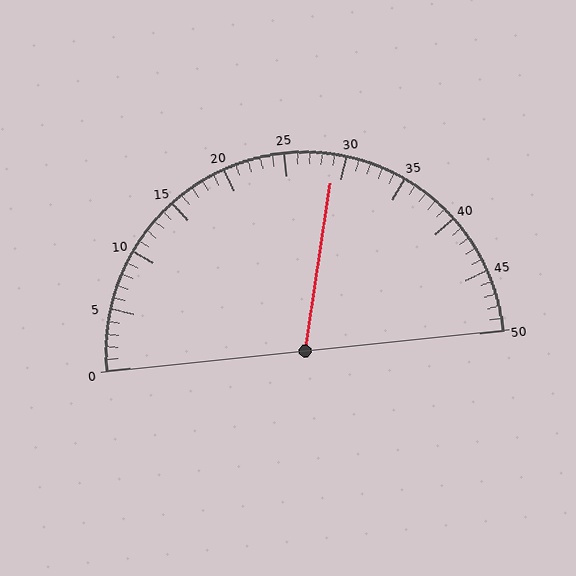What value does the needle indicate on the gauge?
The needle indicates approximately 29.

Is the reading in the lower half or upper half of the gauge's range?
The reading is in the upper half of the range (0 to 50).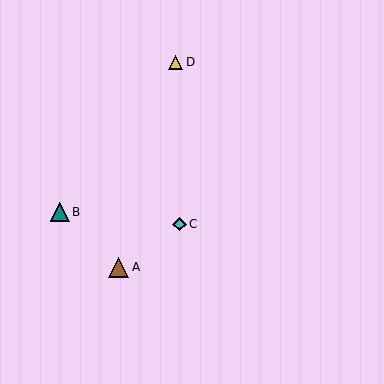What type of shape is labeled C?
Shape C is a cyan diamond.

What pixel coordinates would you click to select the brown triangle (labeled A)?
Click at (118, 267) to select the brown triangle A.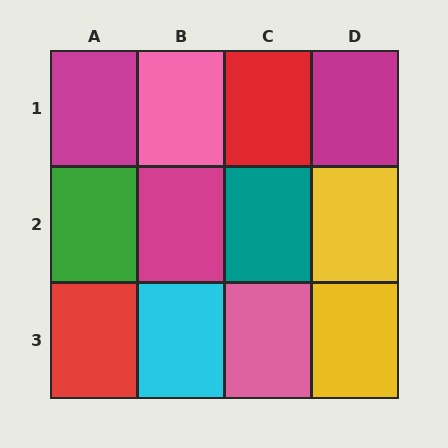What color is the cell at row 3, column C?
Pink.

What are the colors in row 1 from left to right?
Magenta, pink, red, magenta.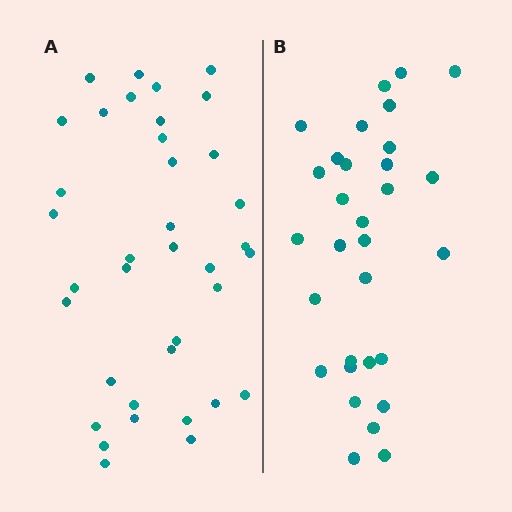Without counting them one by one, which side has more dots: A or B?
Region A (the left region) has more dots.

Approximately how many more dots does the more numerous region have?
Region A has about 6 more dots than region B.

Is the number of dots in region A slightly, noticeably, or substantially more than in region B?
Region A has only slightly more — the two regions are fairly close. The ratio is roughly 1.2 to 1.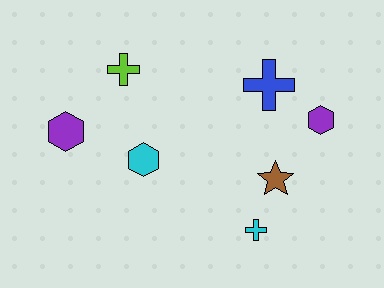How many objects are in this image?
There are 7 objects.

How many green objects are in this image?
There are no green objects.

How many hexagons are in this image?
There are 3 hexagons.